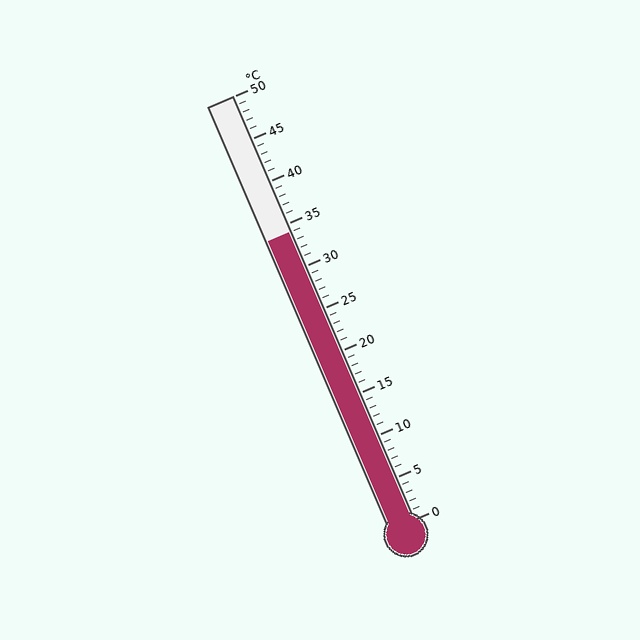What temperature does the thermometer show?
The thermometer shows approximately 34°C.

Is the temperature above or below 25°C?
The temperature is above 25°C.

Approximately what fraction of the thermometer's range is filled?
The thermometer is filled to approximately 70% of its range.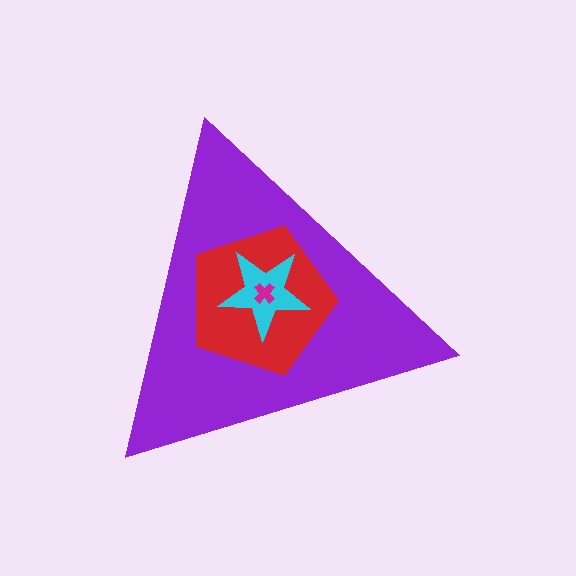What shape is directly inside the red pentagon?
The cyan star.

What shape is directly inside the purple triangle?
The red pentagon.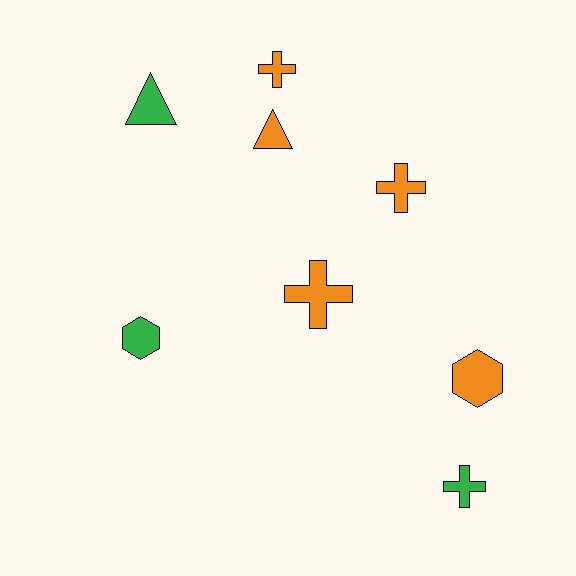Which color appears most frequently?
Orange, with 5 objects.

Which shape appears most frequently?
Cross, with 4 objects.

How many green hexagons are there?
There is 1 green hexagon.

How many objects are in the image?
There are 8 objects.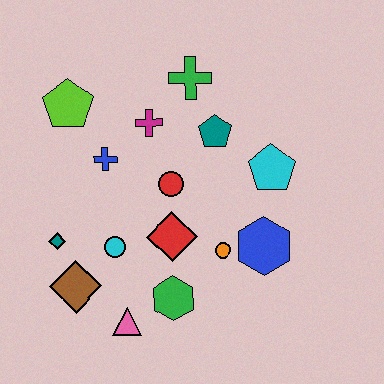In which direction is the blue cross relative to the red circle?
The blue cross is to the left of the red circle.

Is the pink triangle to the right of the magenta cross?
No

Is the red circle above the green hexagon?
Yes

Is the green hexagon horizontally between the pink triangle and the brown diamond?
No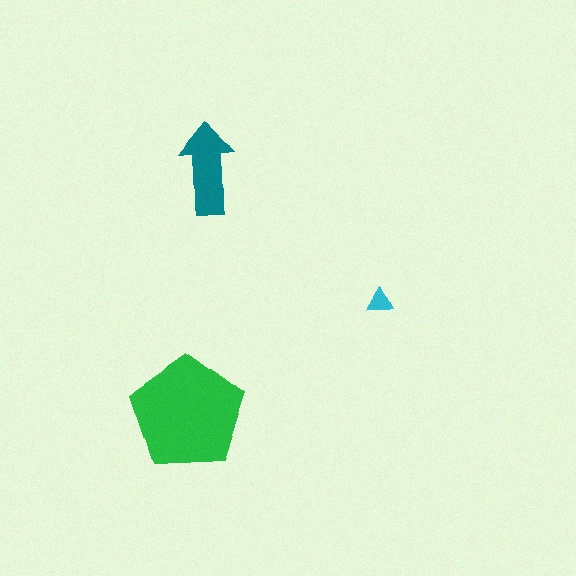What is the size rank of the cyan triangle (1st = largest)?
3rd.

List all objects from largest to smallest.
The green pentagon, the teal arrow, the cyan triangle.